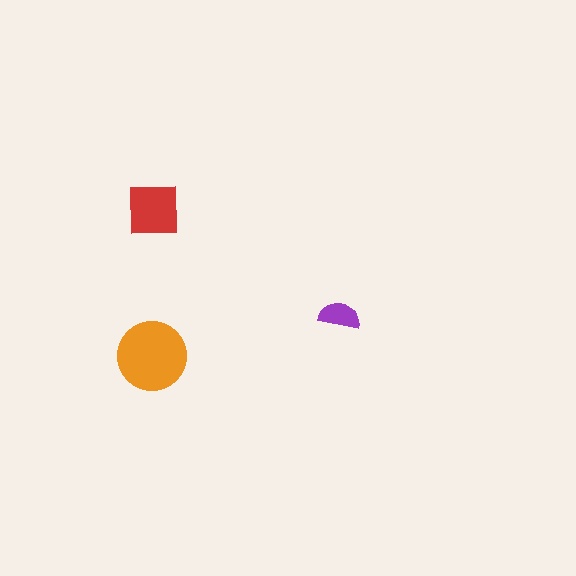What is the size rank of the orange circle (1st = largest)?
1st.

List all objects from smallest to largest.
The purple semicircle, the red square, the orange circle.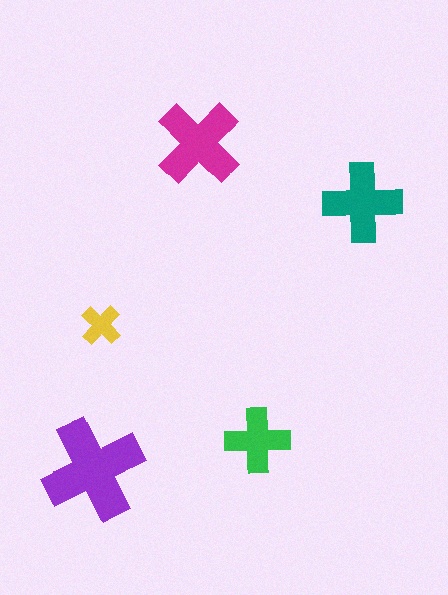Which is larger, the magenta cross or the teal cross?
The magenta one.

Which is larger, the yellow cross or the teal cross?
The teal one.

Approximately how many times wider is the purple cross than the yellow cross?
About 2.5 times wider.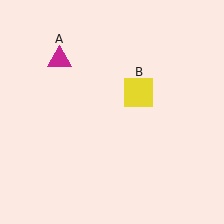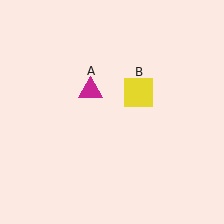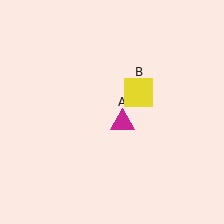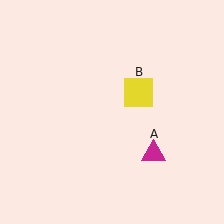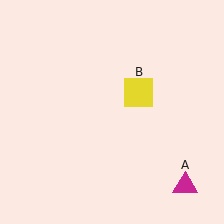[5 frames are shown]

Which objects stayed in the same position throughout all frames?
Yellow square (object B) remained stationary.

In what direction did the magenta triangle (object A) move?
The magenta triangle (object A) moved down and to the right.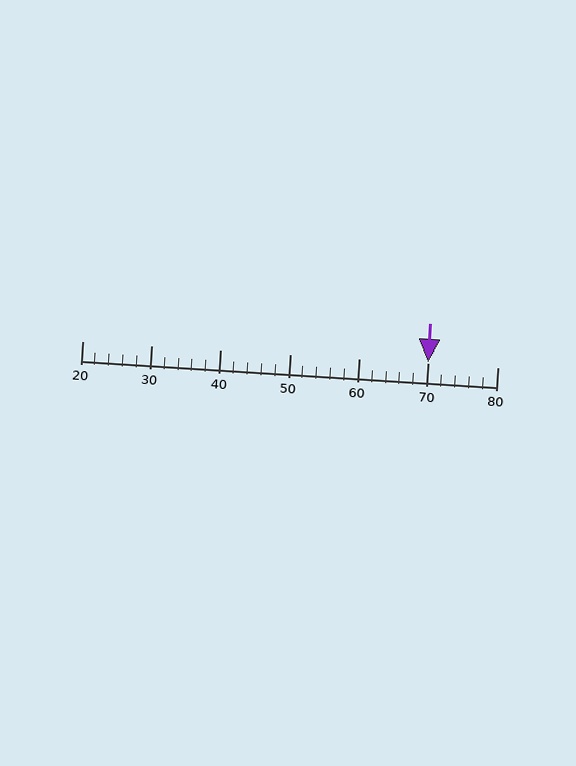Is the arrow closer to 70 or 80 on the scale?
The arrow is closer to 70.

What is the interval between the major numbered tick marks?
The major tick marks are spaced 10 units apart.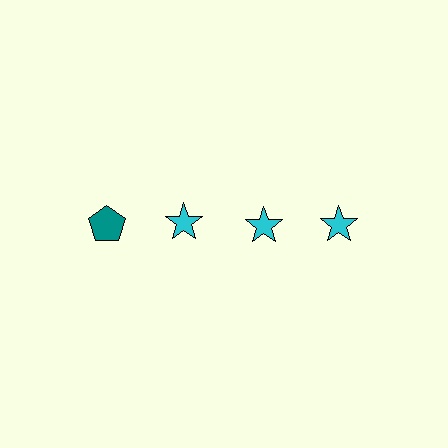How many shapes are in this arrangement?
There are 4 shapes arranged in a grid pattern.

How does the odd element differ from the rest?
It differs in both color (teal instead of cyan) and shape (pentagon instead of star).